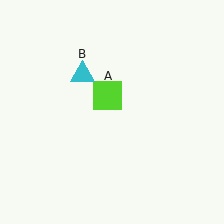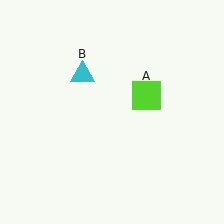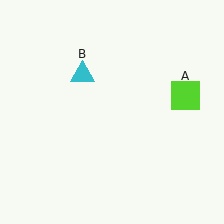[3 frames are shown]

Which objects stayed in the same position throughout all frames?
Cyan triangle (object B) remained stationary.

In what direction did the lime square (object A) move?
The lime square (object A) moved right.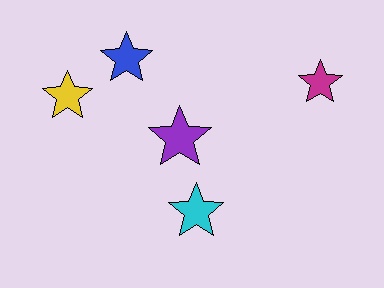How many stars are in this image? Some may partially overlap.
There are 5 stars.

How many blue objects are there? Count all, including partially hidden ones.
There is 1 blue object.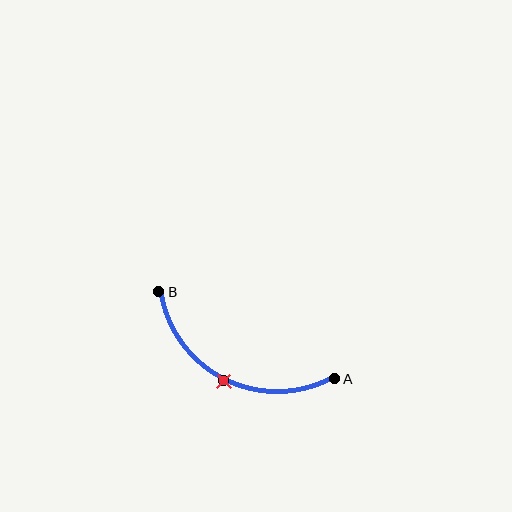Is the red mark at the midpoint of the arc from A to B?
Yes. The red mark lies on the arc at equal arc-length from both A and B — it is the arc midpoint.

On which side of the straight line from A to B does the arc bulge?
The arc bulges below the straight line connecting A and B.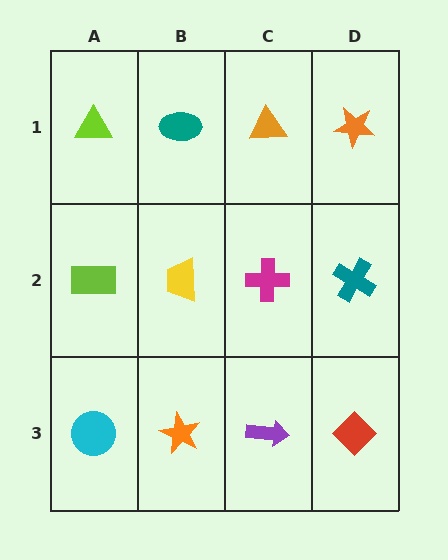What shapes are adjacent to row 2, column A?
A lime triangle (row 1, column A), a cyan circle (row 3, column A), a yellow trapezoid (row 2, column B).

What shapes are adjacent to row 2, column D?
An orange star (row 1, column D), a red diamond (row 3, column D), a magenta cross (row 2, column C).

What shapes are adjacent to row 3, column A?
A lime rectangle (row 2, column A), an orange star (row 3, column B).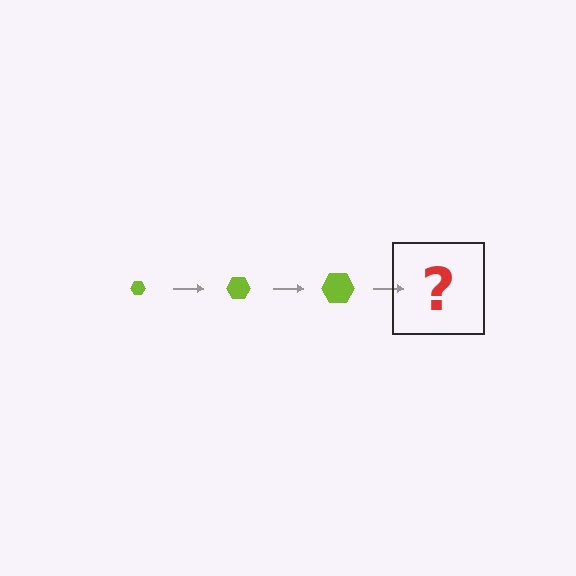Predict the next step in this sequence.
The next step is a lime hexagon, larger than the previous one.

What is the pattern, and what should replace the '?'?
The pattern is that the hexagon gets progressively larger each step. The '?' should be a lime hexagon, larger than the previous one.